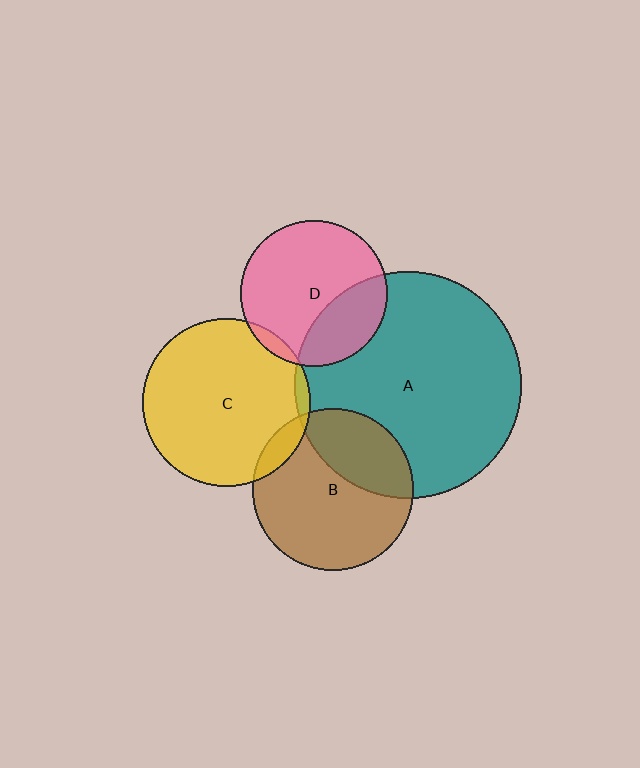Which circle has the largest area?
Circle A (teal).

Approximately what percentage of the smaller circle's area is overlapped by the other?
Approximately 10%.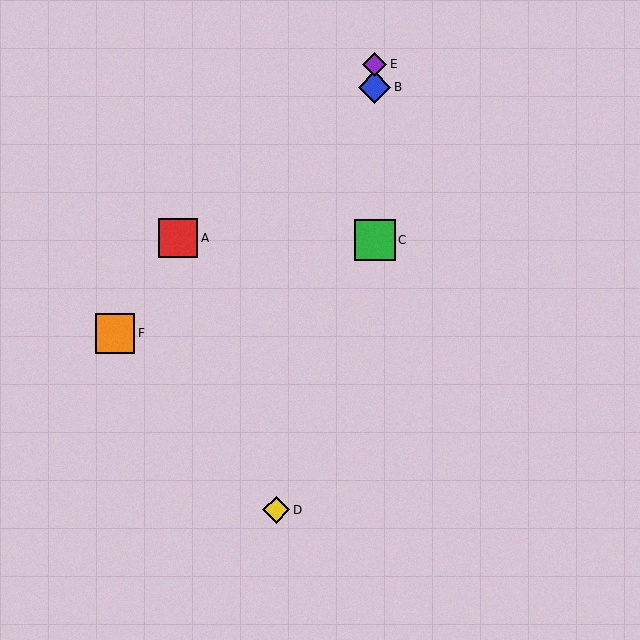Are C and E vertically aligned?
Yes, both are at x≈375.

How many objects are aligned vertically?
3 objects (B, C, E) are aligned vertically.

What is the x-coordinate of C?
Object C is at x≈375.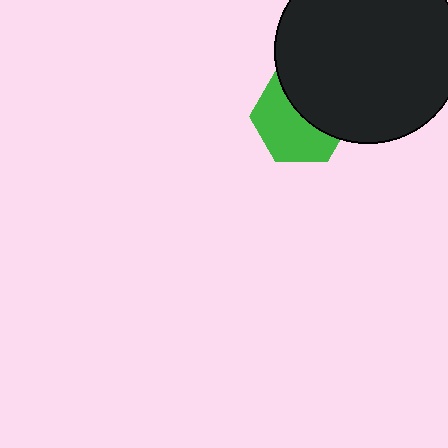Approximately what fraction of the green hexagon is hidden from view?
Roughly 45% of the green hexagon is hidden behind the black circle.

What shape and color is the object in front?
The object in front is a black circle.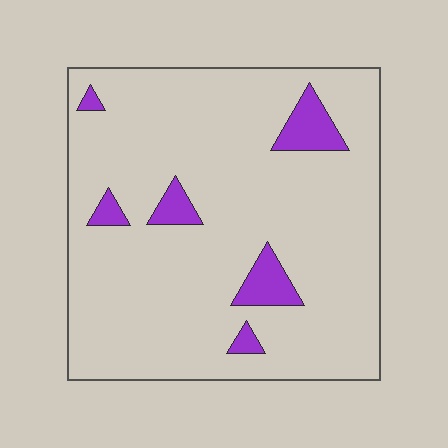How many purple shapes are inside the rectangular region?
6.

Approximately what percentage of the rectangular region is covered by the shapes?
Approximately 10%.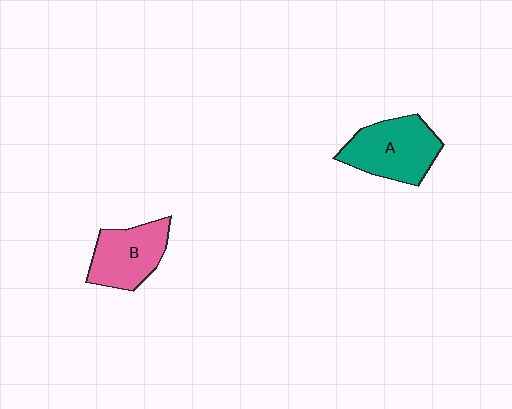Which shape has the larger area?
Shape A (teal).